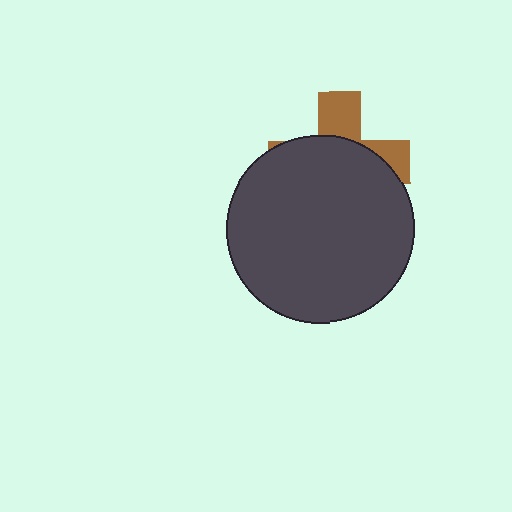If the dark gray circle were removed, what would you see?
You would see the complete brown cross.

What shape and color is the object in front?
The object in front is a dark gray circle.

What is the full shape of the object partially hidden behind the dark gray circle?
The partially hidden object is a brown cross.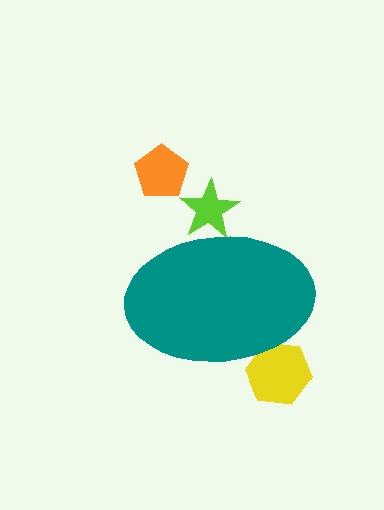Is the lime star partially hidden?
Yes, the lime star is partially hidden behind the teal ellipse.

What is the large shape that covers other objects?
A teal ellipse.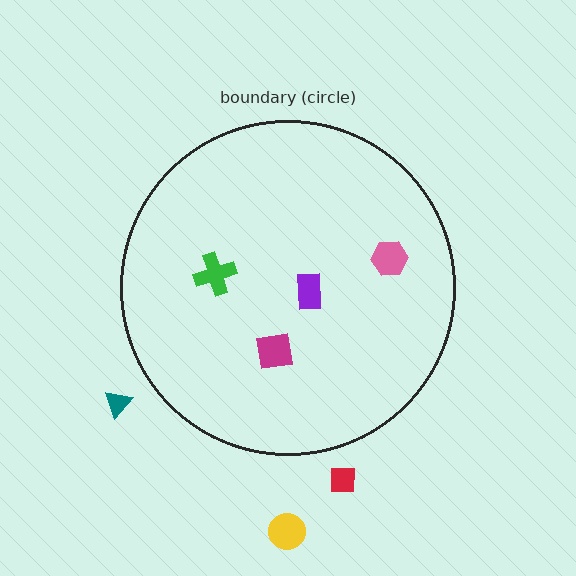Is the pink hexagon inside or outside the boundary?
Inside.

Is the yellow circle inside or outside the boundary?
Outside.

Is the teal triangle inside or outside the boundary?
Outside.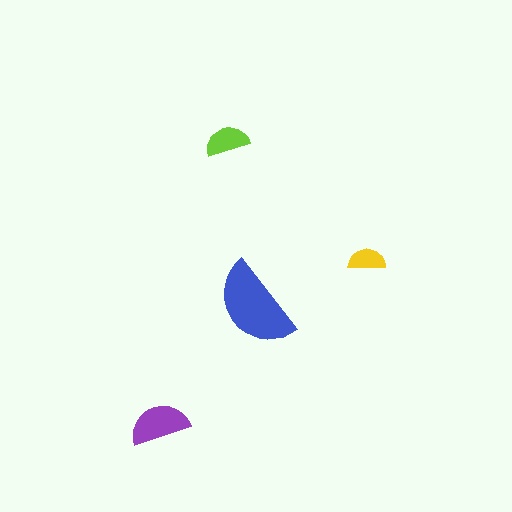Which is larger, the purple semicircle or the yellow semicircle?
The purple one.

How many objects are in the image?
There are 4 objects in the image.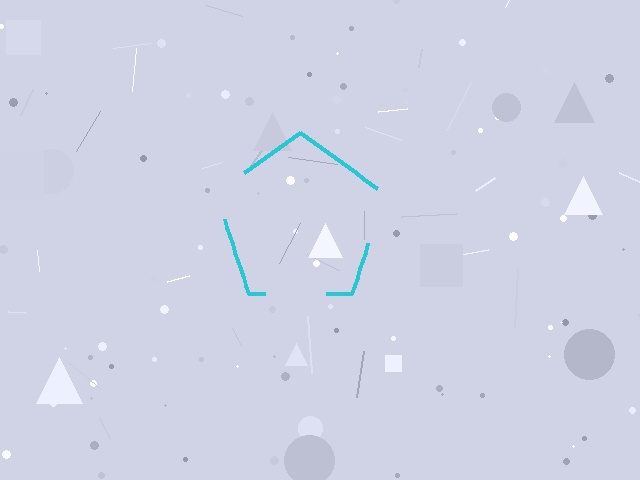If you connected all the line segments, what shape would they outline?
They would outline a pentagon.